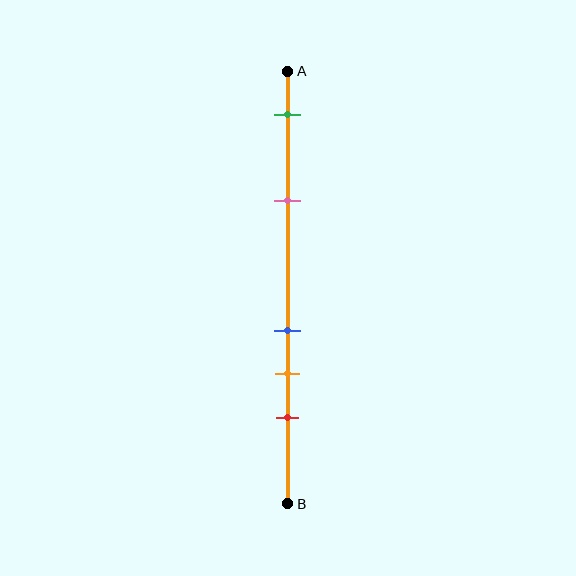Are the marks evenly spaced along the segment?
No, the marks are not evenly spaced.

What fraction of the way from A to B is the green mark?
The green mark is approximately 10% (0.1) of the way from A to B.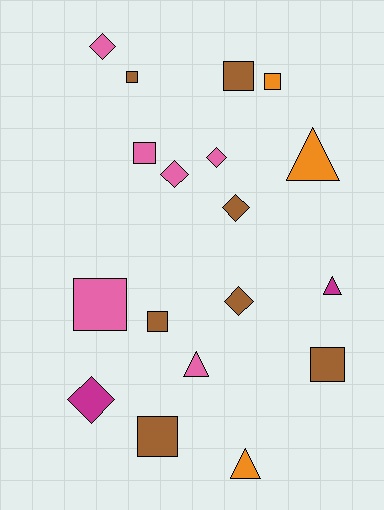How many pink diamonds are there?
There are 3 pink diamonds.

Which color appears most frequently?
Brown, with 7 objects.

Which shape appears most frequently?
Square, with 8 objects.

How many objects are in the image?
There are 18 objects.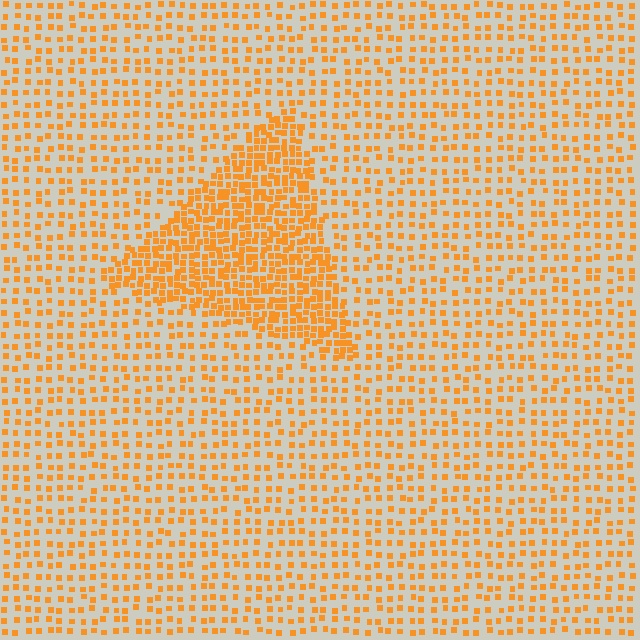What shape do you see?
I see a triangle.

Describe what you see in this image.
The image contains small orange elements arranged at two different densities. A triangle-shaped region is visible where the elements are more densely packed than the surrounding area.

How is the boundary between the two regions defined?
The boundary is defined by a change in element density (approximately 2.3x ratio). All elements are the same color, size, and shape.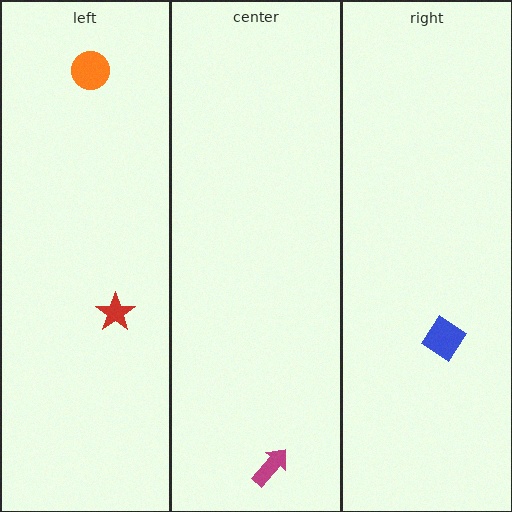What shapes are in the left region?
The orange circle, the red star.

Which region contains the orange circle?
The left region.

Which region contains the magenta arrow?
The center region.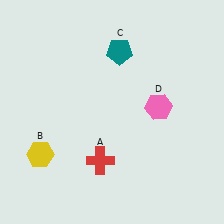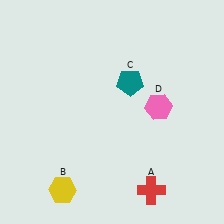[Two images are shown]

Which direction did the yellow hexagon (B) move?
The yellow hexagon (B) moved down.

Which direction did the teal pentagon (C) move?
The teal pentagon (C) moved down.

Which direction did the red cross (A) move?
The red cross (A) moved right.